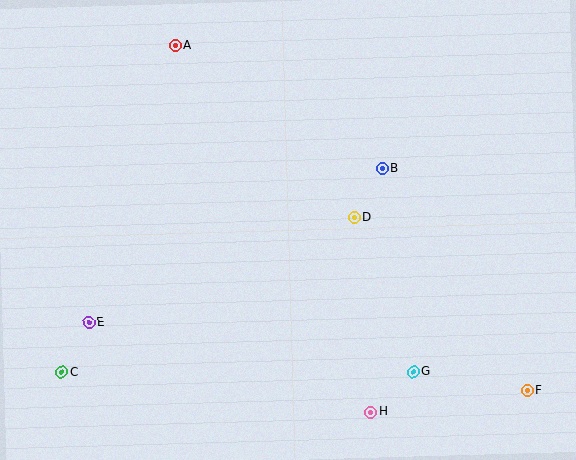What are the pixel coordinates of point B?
Point B is at (383, 168).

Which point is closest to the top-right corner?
Point B is closest to the top-right corner.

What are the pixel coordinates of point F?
Point F is at (527, 391).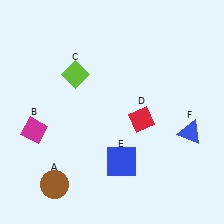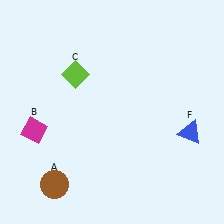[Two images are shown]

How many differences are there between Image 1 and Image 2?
There are 2 differences between the two images.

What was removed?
The blue square (E), the red diamond (D) were removed in Image 2.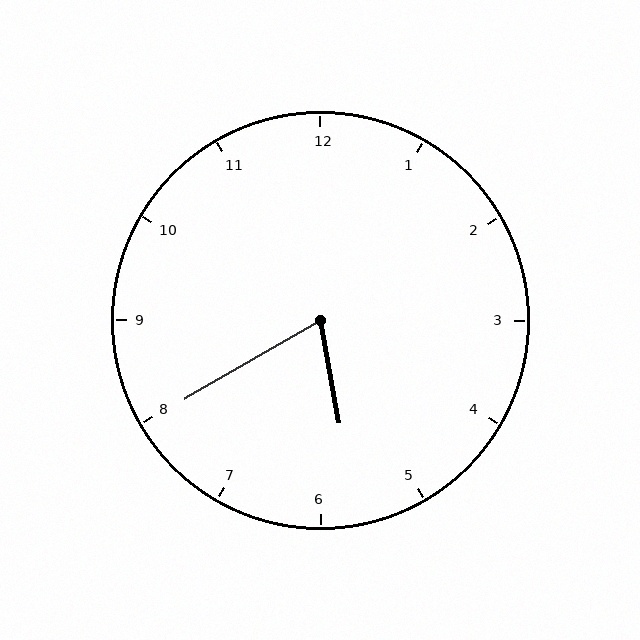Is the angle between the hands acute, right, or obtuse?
It is acute.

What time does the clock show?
5:40.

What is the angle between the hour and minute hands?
Approximately 70 degrees.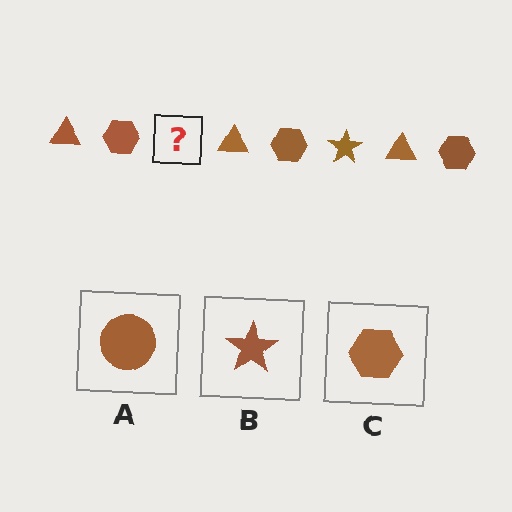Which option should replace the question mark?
Option B.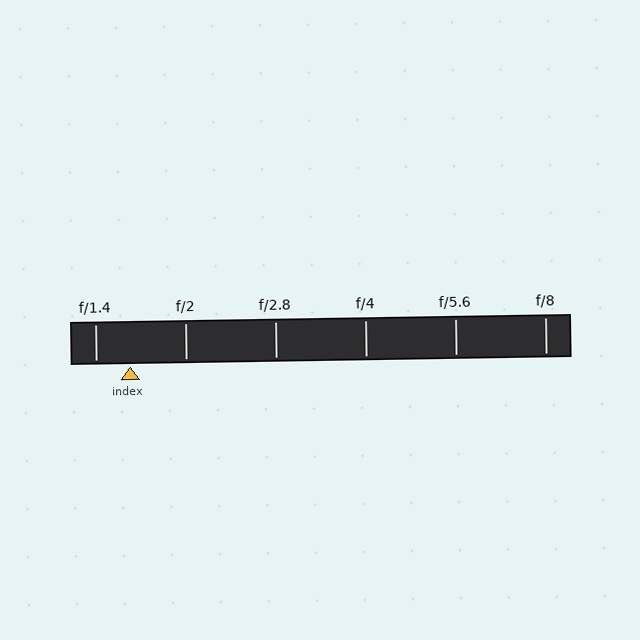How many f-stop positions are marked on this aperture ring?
There are 6 f-stop positions marked.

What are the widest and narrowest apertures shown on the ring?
The widest aperture shown is f/1.4 and the narrowest is f/8.